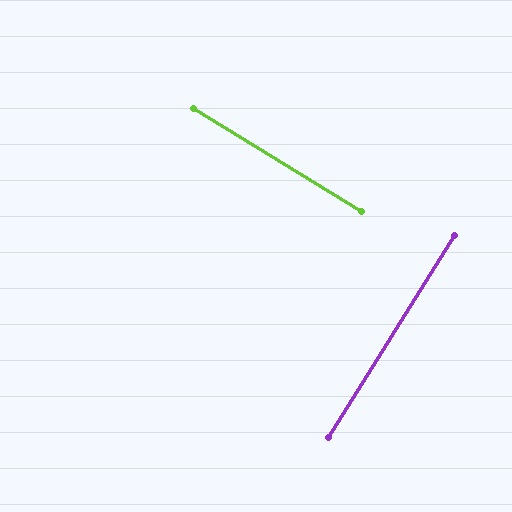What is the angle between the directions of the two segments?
Approximately 89 degrees.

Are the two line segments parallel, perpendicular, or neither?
Perpendicular — they meet at approximately 89°.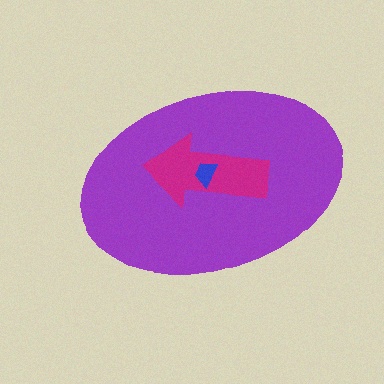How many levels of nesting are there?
3.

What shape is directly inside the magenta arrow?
The blue trapezoid.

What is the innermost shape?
The blue trapezoid.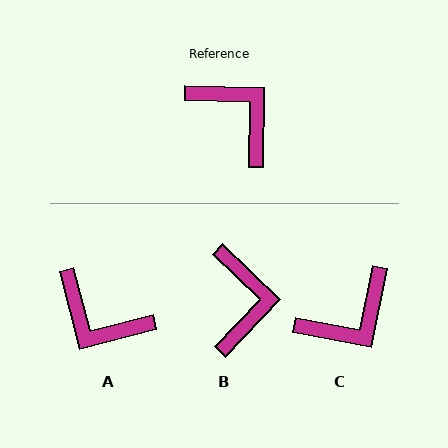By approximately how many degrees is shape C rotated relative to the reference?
Approximately 100 degrees clockwise.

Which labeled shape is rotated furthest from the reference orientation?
A, about 164 degrees away.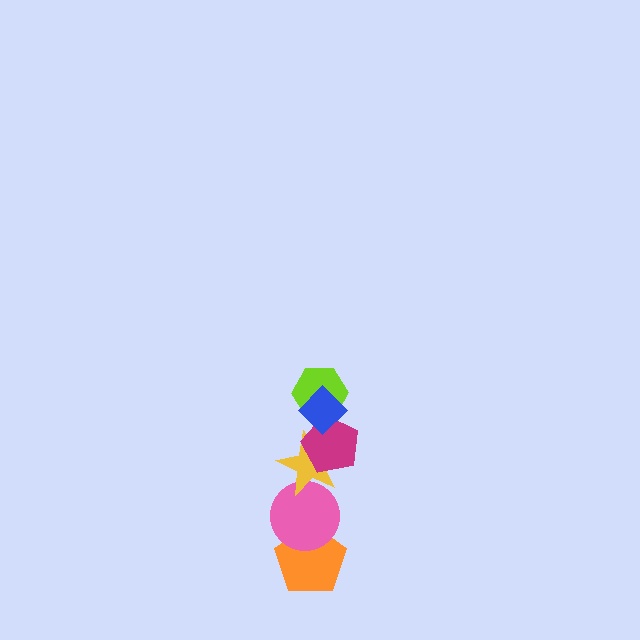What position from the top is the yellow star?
The yellow star is 4th from the top.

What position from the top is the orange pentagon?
The orange pentagon is 6th from the top.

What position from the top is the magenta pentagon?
The magenta pentagon is 3rd from the top.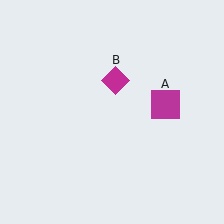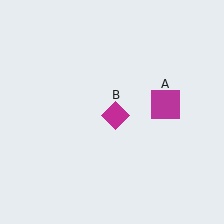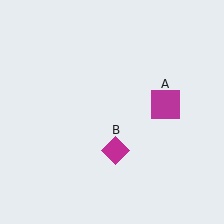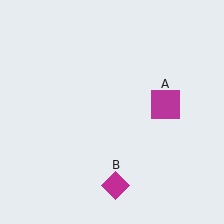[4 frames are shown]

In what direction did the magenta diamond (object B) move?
The magenta diamond (object B) moved down.